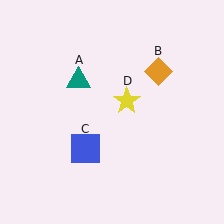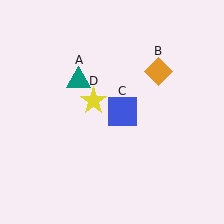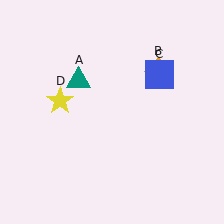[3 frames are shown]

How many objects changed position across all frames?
2 objects changed position: blue square (object C), yellow star (object D).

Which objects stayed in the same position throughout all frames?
Teal triangle (object A) and orange diamond (object B) remained stationary.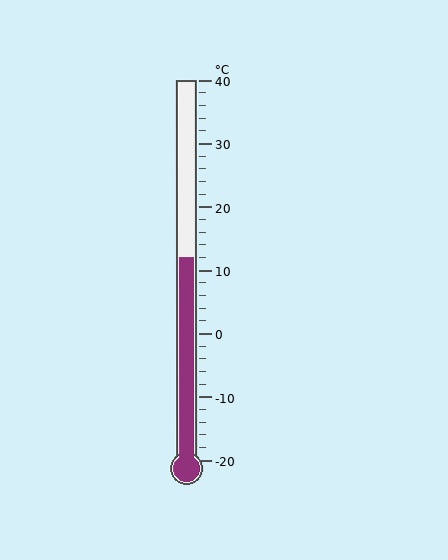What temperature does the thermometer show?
The thermometer shows approximately 12°C.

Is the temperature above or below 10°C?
The temperature is above 10°C.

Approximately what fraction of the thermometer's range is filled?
The thermometer is filled to approximately 55% of its range.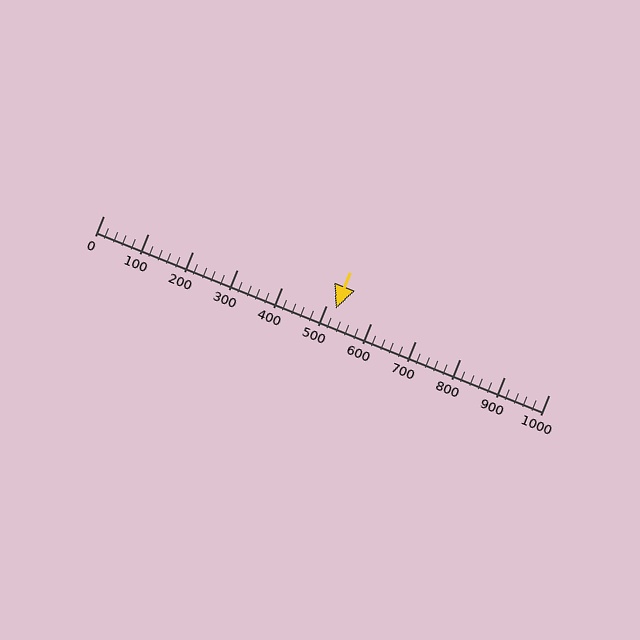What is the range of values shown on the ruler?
The ruler shows values from 0 to 1000.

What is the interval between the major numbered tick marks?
The major tick marks are spaced 100 units apart.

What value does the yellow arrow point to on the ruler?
The yellow arrow points to approximately 522.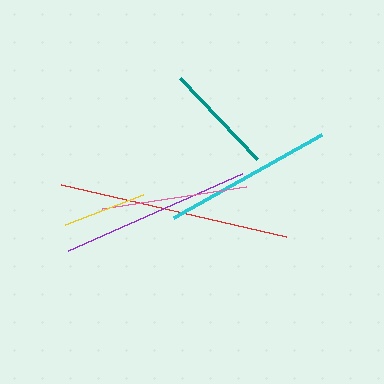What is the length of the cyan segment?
The cyan segment is approximately 169 pixels long.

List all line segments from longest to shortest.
From longest to shortest: red, purple, cyan, pink, teal, yellow.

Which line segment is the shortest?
The yellow line is the shortest at approximately 84 pixels.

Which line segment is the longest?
The red line is the longest at approximately 230 pixels.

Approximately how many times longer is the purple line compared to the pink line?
The purple line is approximately 1.3 times the length of the pink line.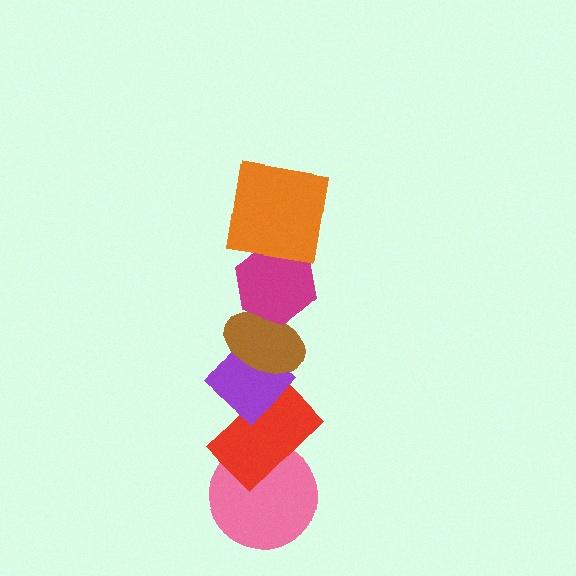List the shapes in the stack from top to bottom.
From top to bottom: the orange square, the magenta hexagon, the brown ellipse, the purple diamond, the red rectangle, the pink circle.